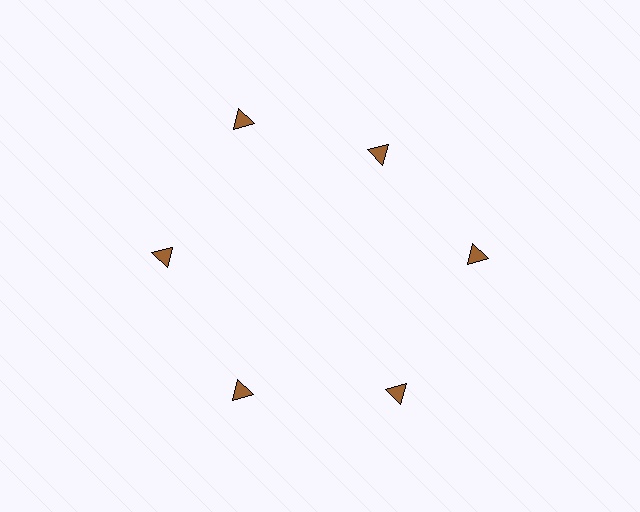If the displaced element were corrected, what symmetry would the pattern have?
It would have 6-fold rotational symmetry — the pattern would map onto itself every 60 degrees.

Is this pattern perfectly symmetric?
No. The 6 brown triangles are arranged in a ring, but one element near the 1 o'clock position is pulled inward toward the center, breaking the 6-fold rotational symmetry.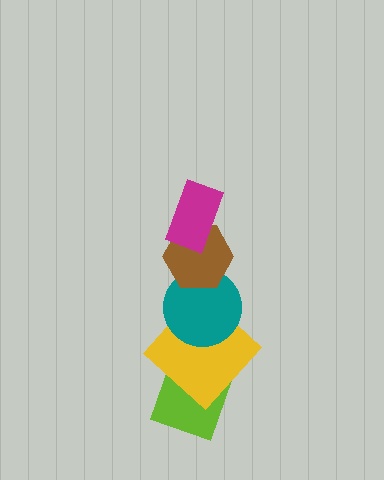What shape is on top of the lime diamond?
The yellow diamond is on top of the lime diamond.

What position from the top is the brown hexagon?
The brown hexagon is 2nd from the top.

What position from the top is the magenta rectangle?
The magenta rectangle is 1st from the top.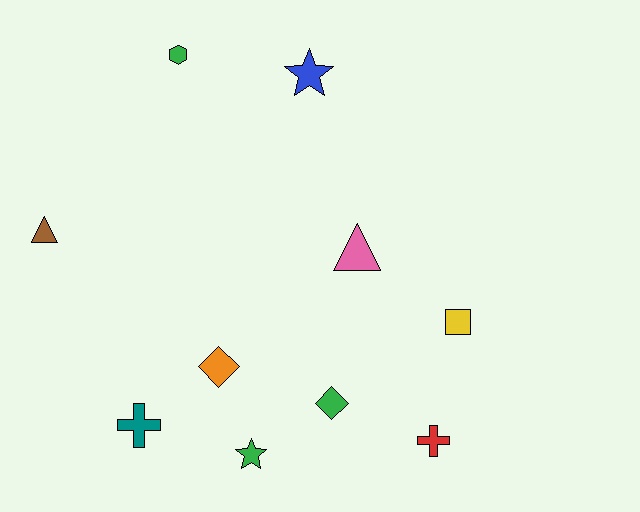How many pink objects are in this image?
There is 1 pink object.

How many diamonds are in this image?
There are 2 diamonds.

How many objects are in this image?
There are 10 objects.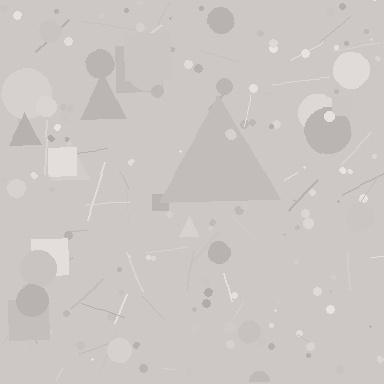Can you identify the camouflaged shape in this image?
The camouflaged shape is a triangle.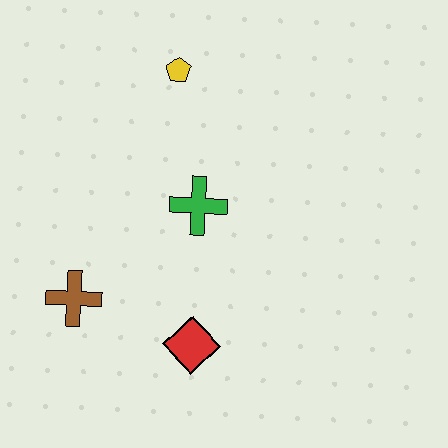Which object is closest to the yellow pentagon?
The green cross is closest to the yellow pentagon.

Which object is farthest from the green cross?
The brown cross is farthest from the green cross.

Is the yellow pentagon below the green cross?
No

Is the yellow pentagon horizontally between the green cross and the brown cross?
Yes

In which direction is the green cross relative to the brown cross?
The green cross is to the right of the brown cross.